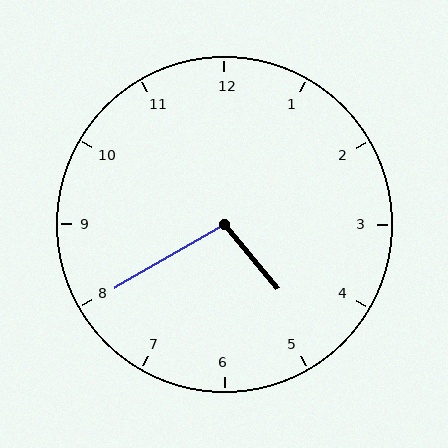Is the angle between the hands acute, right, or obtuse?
It is obtuse.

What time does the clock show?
4:40.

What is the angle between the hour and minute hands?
Approximately 100 degrees.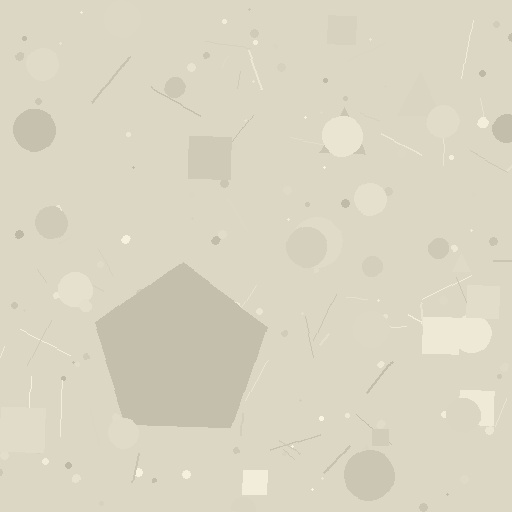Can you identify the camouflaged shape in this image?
The camouflaged shape is a pentagon.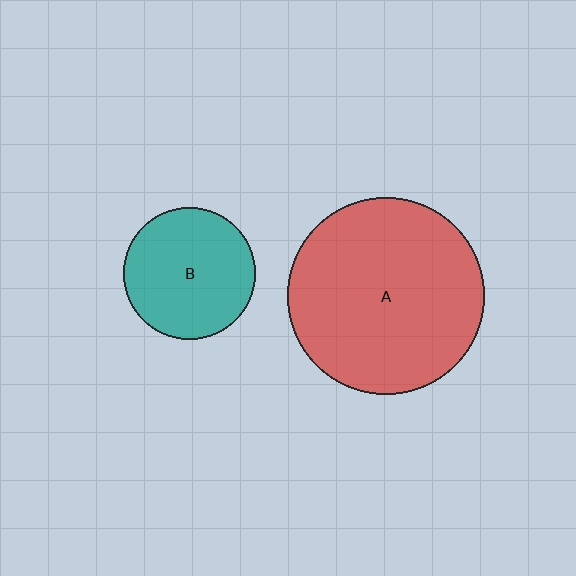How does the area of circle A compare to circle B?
Approximately 2.2 times.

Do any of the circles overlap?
No, none of the circles overlap.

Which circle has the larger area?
Circle A (red).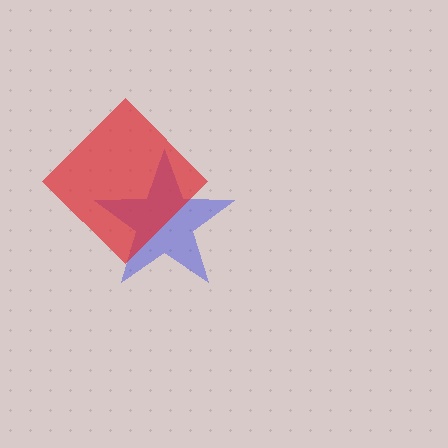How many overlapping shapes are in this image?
There are 2 overlapping shapes in the image.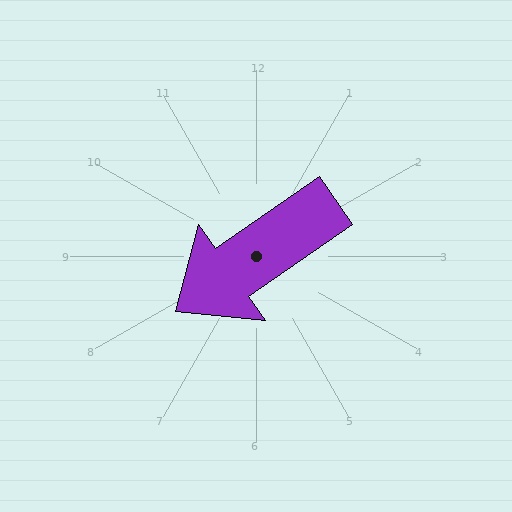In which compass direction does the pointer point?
Southwest.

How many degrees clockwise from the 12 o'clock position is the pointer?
Approximately 235 degrees.